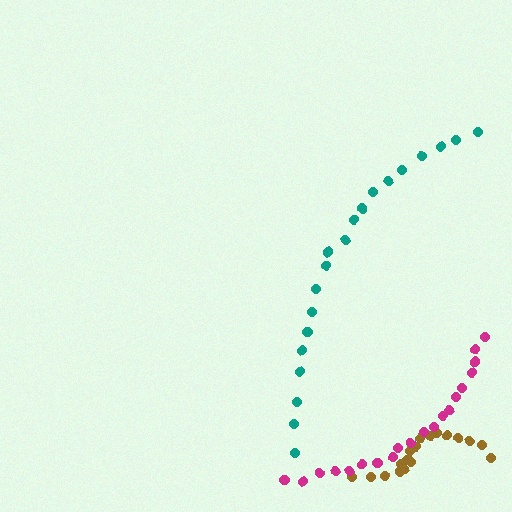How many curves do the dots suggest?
There are 3 distinct paths.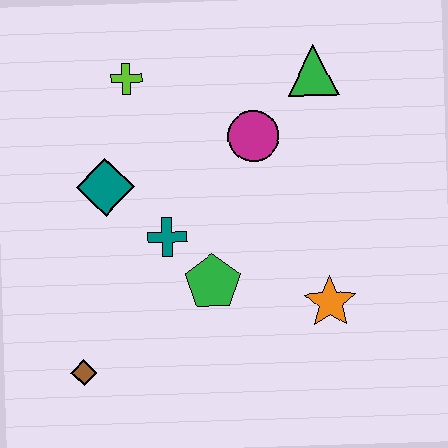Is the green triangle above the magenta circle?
Yes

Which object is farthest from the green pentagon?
The green triangle is farthest from the green pentagon.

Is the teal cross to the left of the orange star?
Yes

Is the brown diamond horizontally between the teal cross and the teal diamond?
No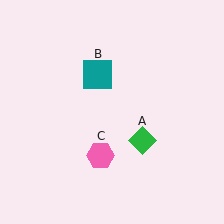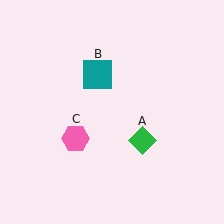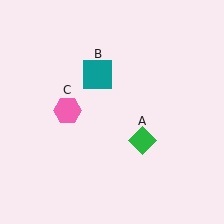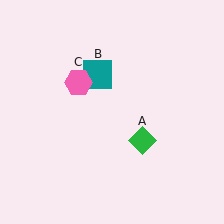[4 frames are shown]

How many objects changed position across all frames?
1 object changed position: pink hexagon (object C).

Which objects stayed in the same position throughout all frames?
Green diamond (object A) and teal square (object B) remained stationary.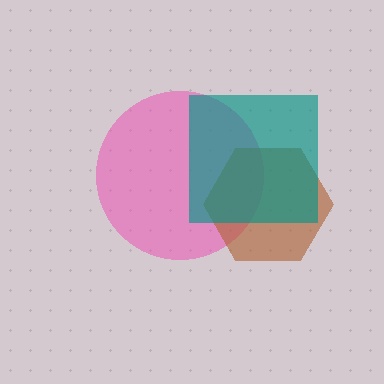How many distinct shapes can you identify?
There are 3 distinct shapes: a pink circle, a brown hexagon, a teal square.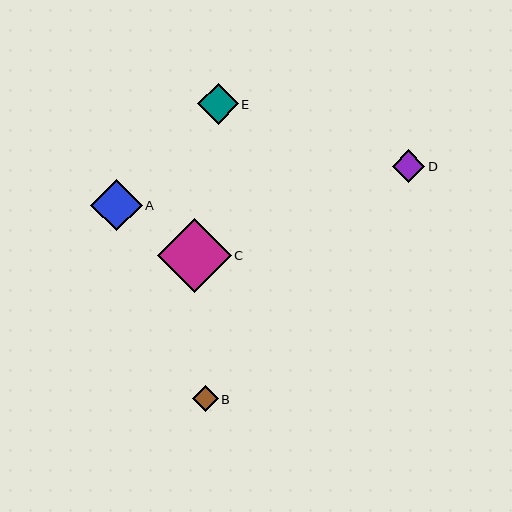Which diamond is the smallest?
Diamond B is the smallest with a size of approximately 26 pixels.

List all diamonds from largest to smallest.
From largest to smallest: C, A, E, D, B.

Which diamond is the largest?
Diamond C is the largest with a size of approximately 74 pixels.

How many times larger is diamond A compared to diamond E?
Diamond A is approximately 1.3 times the size of diamond E.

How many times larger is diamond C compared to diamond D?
Diamond C is approximately 2.3 times the size of diamond D.